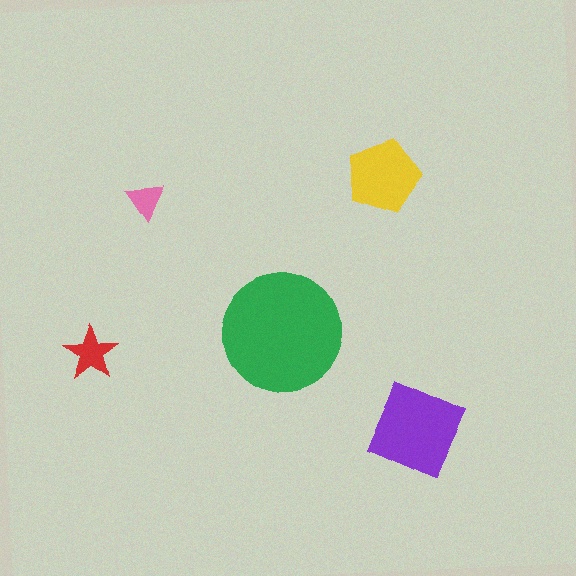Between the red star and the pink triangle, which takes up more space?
The red star.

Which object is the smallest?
The pink triangle.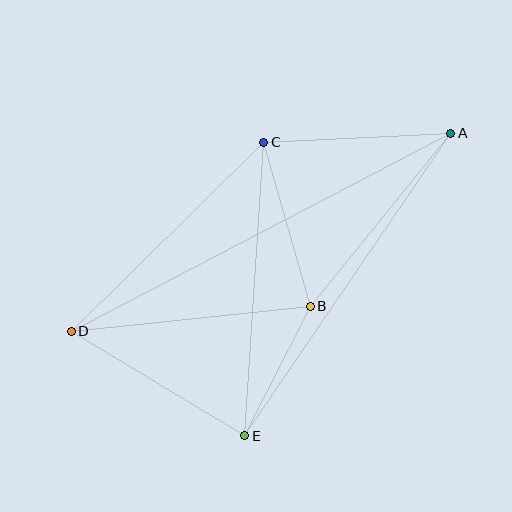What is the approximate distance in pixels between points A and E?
The distance between A and E is approximately 366 pixels.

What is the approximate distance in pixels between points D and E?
The distance between D and E is approximately 202 pixels.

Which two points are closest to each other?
Points B and E are closest to each other.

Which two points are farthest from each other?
Points A and D are farthest from each other.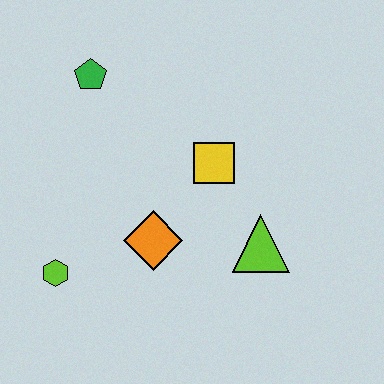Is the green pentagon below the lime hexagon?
No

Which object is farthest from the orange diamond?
The green pentagon is farthest from the orange diamond.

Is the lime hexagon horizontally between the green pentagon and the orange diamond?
No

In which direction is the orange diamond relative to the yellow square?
The orange diamond is below the yellow square.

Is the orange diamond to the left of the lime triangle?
Yes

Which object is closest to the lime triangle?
The yellow square is closest to the lime triangle.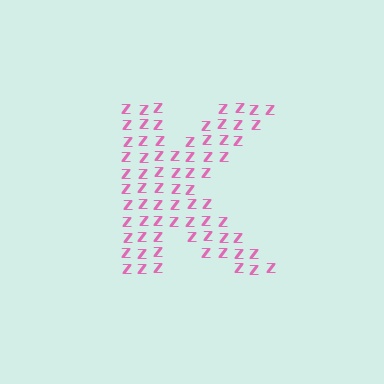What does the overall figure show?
The overall figure shows the letter K.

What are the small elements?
The small elements are letter Z's.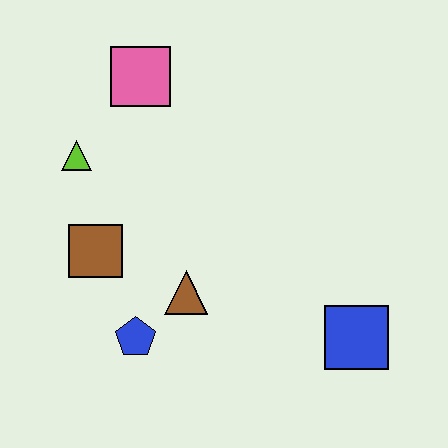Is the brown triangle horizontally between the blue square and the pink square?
Yes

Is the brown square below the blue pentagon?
No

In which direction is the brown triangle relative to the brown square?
The brown triangle is to the right of the brown square.